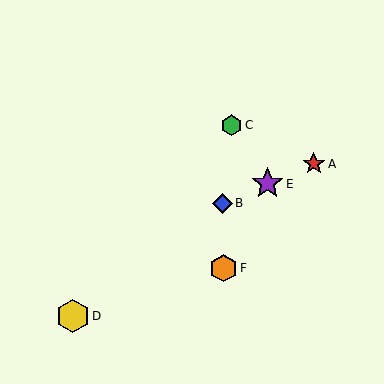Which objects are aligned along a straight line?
Objects A, B, E are aligned along a straight line.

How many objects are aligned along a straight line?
3 objects (A, B, E) are aligned along a straight line.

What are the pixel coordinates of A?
Object A is at (314, 164).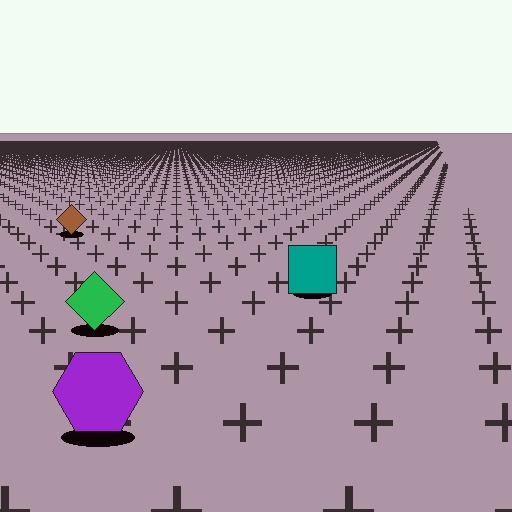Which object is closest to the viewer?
The purple hexagon is closest. The texture marks near it are larger and more spread out.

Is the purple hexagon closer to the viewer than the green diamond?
Yes. The purple hexagon is closer — you can tell from the texture gradient: the ground texture is coarser near it.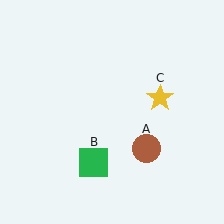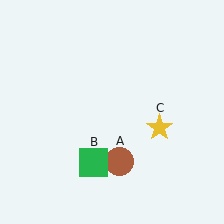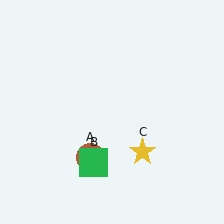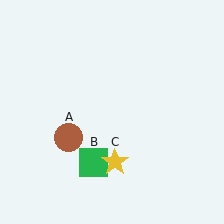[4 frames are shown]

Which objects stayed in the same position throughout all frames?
Green square (object B) remained stationary.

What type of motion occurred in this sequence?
The brown circle (object A), yellow star (object C) rotated clockwise around the center of the scene.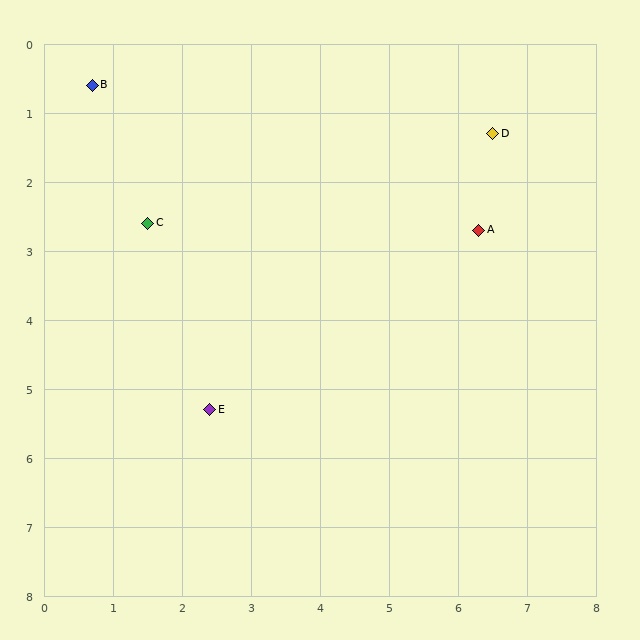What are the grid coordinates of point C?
Point C is at approximately (1.5, 2.6).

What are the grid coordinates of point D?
Point D is at approximately (6.5, 1.3).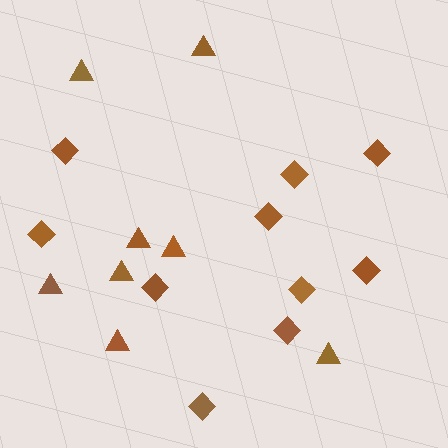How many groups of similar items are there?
There are 2 groups: one group of diamonds (10) and one group of triangles (8).